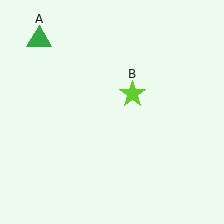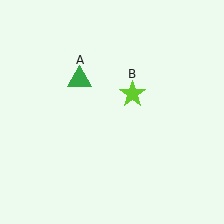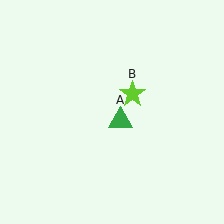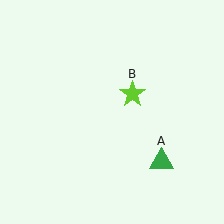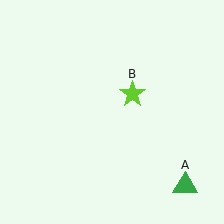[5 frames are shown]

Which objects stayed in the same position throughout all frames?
Lime star (object B) remained stationary.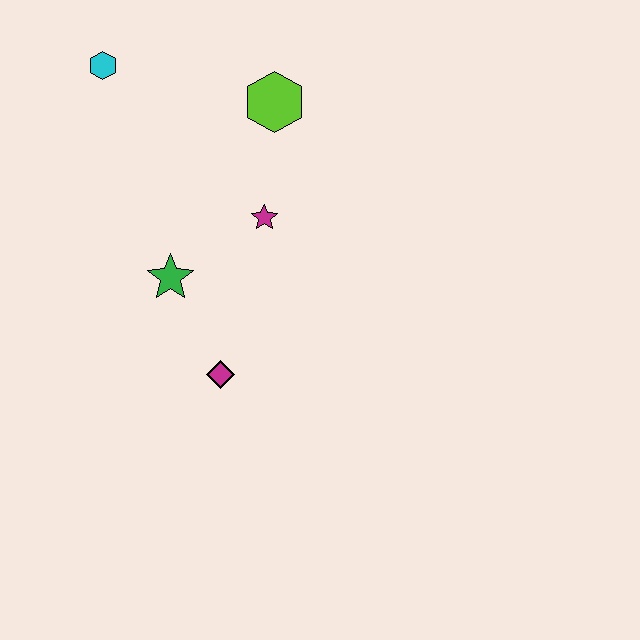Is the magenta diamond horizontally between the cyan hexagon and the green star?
No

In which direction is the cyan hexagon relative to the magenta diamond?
The cyan hexagon is above the magenta diamond.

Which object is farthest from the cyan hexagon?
The magenta diamond is farthest from the cyan hexagon.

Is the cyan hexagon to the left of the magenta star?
Yes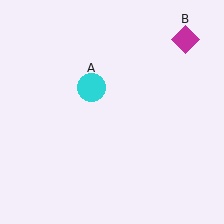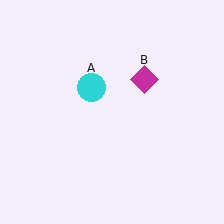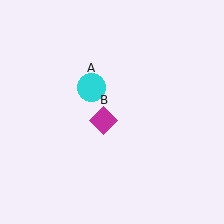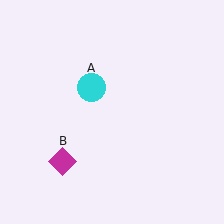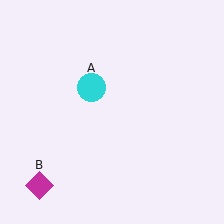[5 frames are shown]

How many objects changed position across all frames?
1 object changed position: magenta diamond (object B).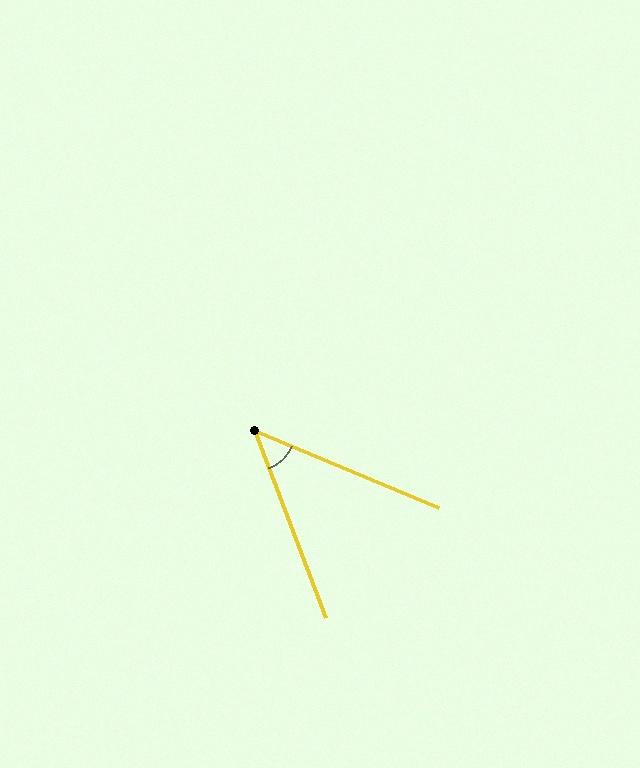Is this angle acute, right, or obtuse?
It is acute.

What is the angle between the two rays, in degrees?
Approximately 46 degrees.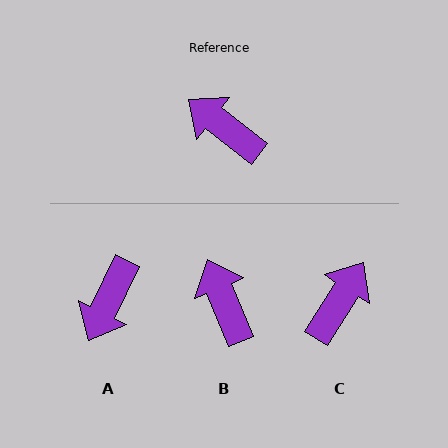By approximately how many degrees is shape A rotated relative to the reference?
Approximately 101 degrees counter-clockwise.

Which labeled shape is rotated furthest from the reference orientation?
A, about 101 degrees away.